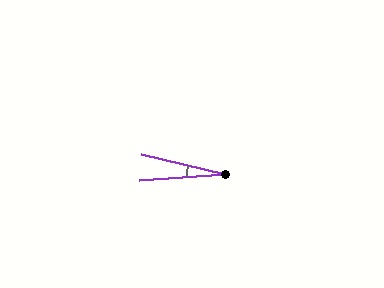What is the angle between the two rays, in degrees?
Approximately 17 degrees.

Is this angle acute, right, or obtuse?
It is acute.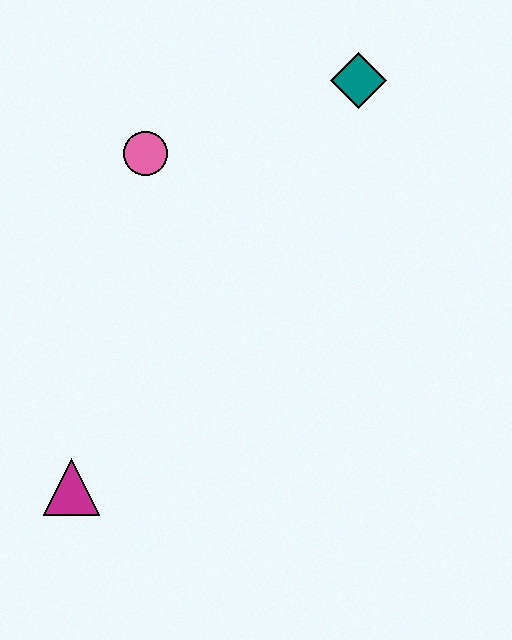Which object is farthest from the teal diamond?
The magenta triangle is farthest from the teal diamond.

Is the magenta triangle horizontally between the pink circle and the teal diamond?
No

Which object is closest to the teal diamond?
The pink circle is closest to the teal diamond.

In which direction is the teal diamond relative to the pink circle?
The teal diamond is to the right of the pink circle.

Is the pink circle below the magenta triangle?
No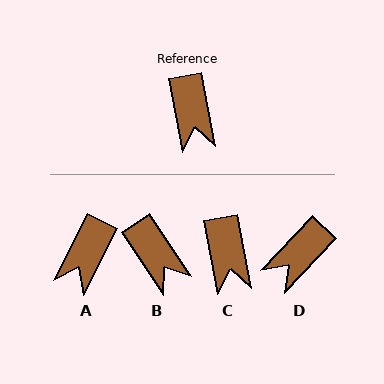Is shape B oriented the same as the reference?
No, it is off by about 23 degrees.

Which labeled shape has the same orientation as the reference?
C.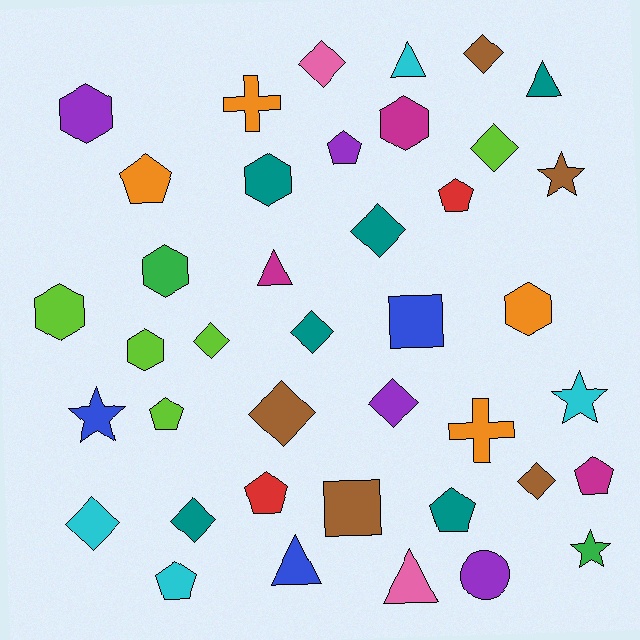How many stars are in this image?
There are 4 stars.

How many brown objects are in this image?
There are 5 brown objects.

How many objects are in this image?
There are 40 objects.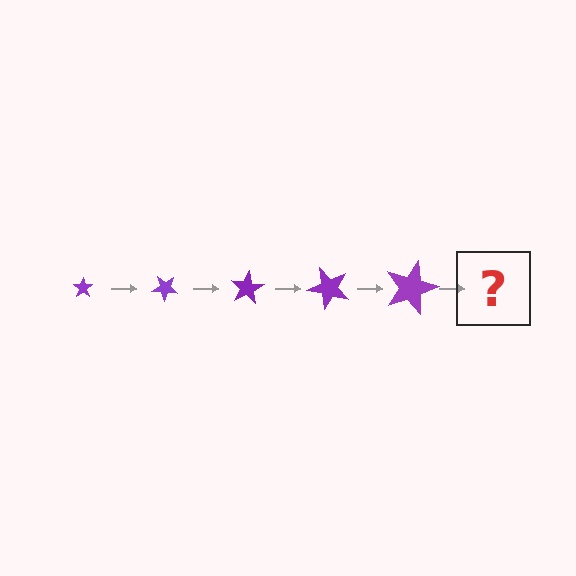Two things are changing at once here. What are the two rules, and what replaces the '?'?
The two rules are that the star grows larger each step and it rotates 40 degrees each step. The '?' should be a star, larger than the previous one and rotated 200 degrees from the start.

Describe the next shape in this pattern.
It should be a star, larger than the previous one and rotated 200 degrees from the start.